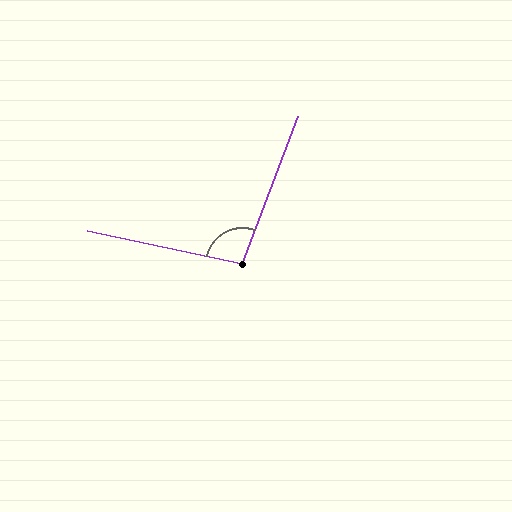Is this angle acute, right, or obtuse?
It is obtuse.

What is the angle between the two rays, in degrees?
Approximately 98 degrees.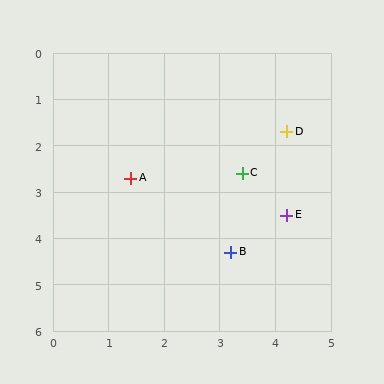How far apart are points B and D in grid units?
Points B and D are about 2.8 grid units apart.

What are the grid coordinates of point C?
Point C is at approximately (3.4, 2.6).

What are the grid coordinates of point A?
Point A is at approximately (1.4, 2.7).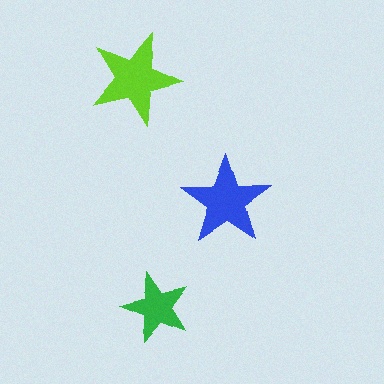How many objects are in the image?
There are 3 objects in the image.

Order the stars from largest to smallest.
the lime one, the blue one, the green one.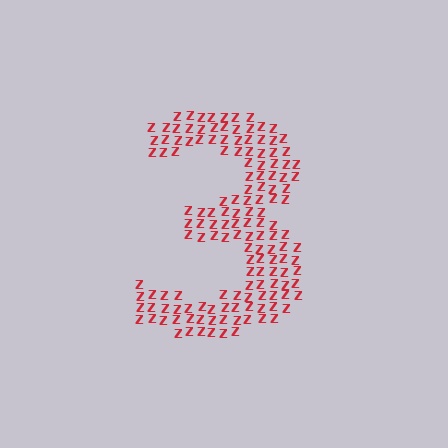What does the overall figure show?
The overall figure shows the digit 3.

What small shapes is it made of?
It is made of small letter Z's.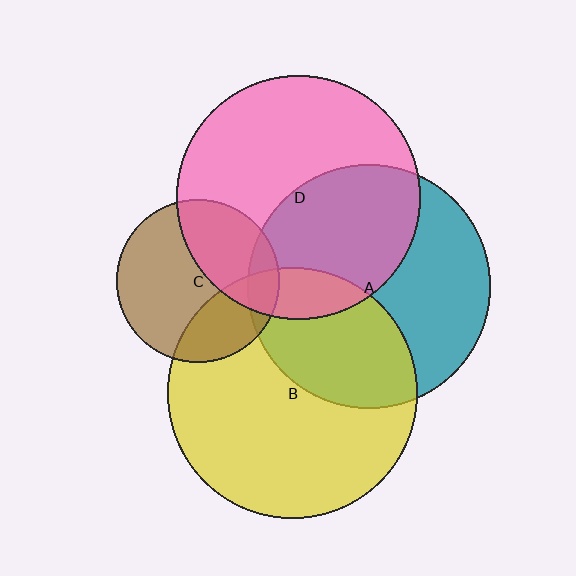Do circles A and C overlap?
Yes.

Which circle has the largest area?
Circle B (yellow).